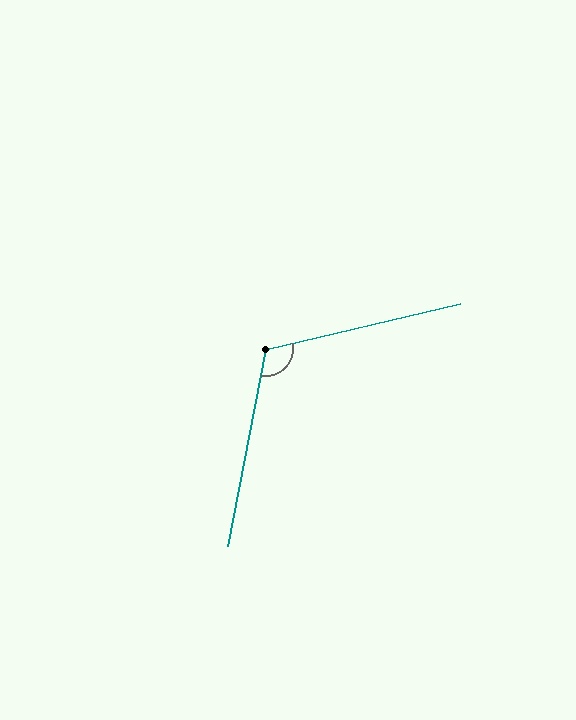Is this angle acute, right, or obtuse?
It is obtuse.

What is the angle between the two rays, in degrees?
Approximately 114 degrees.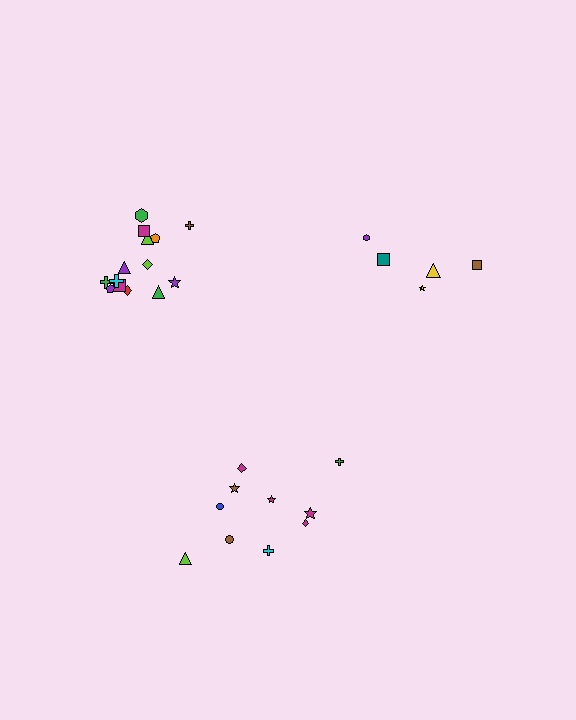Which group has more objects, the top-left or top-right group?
The top-left group.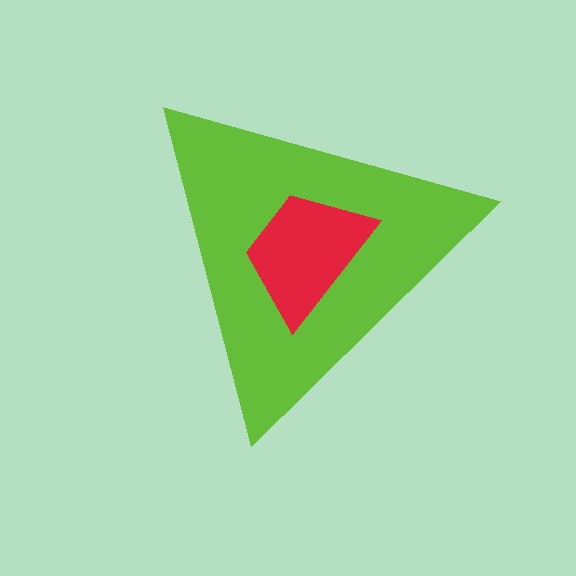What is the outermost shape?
The lime triangle.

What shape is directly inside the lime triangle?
The red trapezoid.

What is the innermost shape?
The red trapezoid.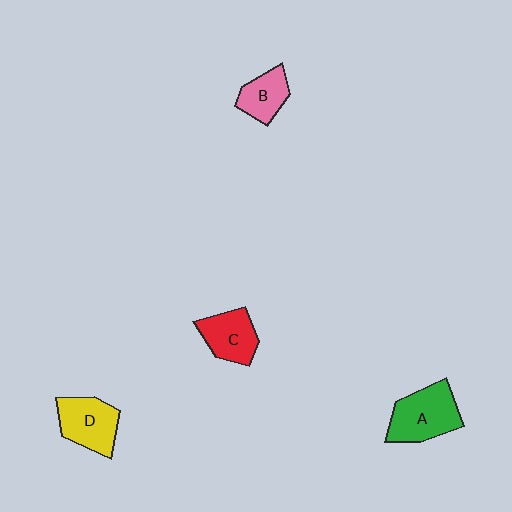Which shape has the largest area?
Shape A (green).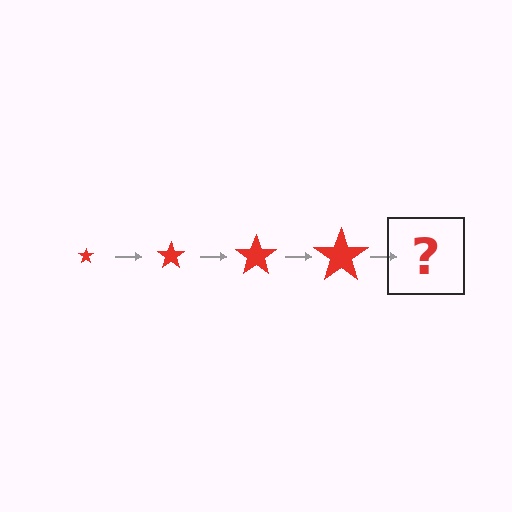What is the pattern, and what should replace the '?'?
The pattern is that the star gets progressively larger each step. The '?' should be a red star, larger than the previous one.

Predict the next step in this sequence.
The next step is a red star, larger than the previous one.